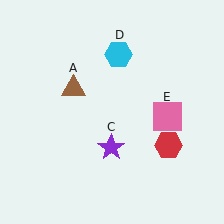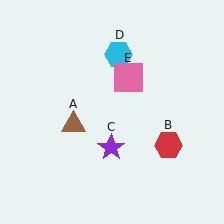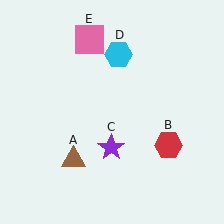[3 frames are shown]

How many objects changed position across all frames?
2 objects changed position: brown triangle (object A), pink square (object E).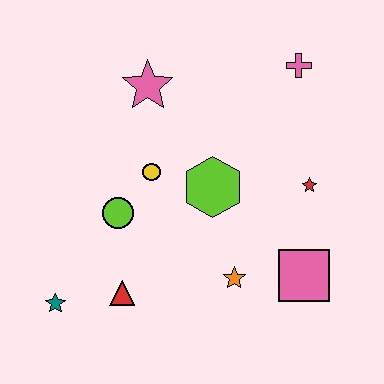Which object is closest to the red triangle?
The teal star is closest to the red triangle.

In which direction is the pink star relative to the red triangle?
The pink star is above the red triangle.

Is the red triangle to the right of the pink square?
No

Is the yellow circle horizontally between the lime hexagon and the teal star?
Yes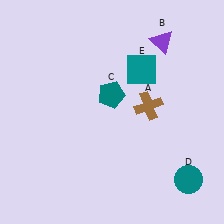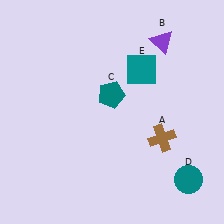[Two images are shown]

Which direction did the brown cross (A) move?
The brown cross (A) moved down.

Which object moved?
The brown cross (A) moved down.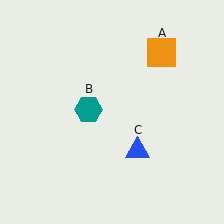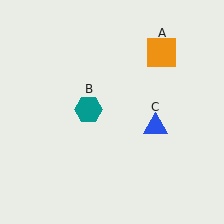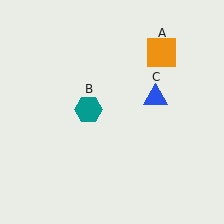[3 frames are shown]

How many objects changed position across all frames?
1 object changed position: blue triangle (object C).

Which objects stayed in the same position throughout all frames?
Orange square (object A) and teal hexagon (object B) remained stationary.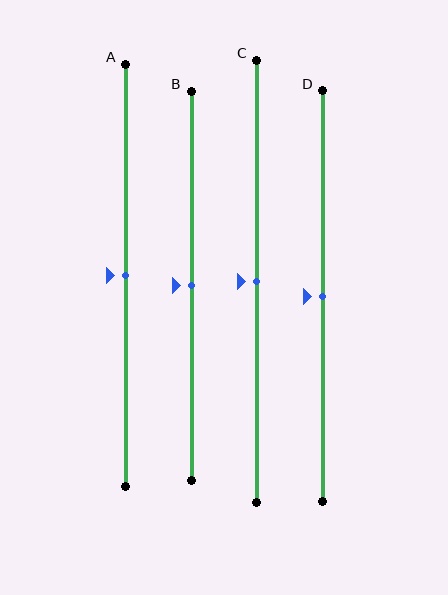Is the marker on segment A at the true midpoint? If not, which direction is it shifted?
Yes, the marker on segment A is at the true midpoint.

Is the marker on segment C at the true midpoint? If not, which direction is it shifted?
Yes, the marker on segment C is at the true midpoint.